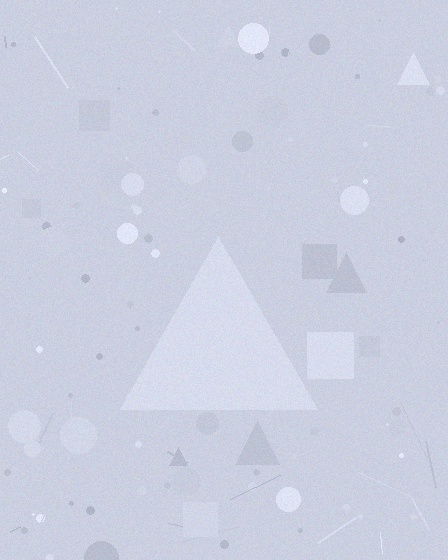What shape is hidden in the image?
A triangle is hidden in the image.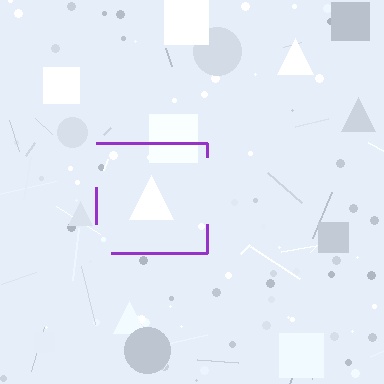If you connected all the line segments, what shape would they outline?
They would outline a square.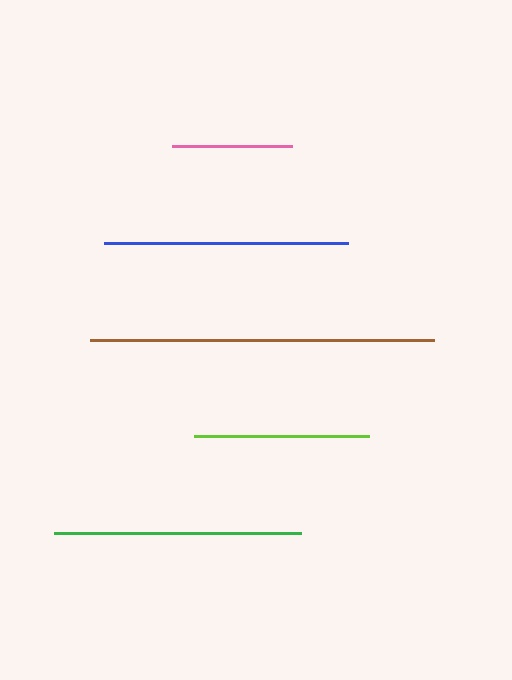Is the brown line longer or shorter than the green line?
The brown line is longer than the green line.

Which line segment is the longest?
The brown line is the longest at approximately 345 pixels.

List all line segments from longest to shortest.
From longest to shortest: brown, green, blue, lime, pink.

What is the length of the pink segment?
The pink segment is approximately 119 pixels long.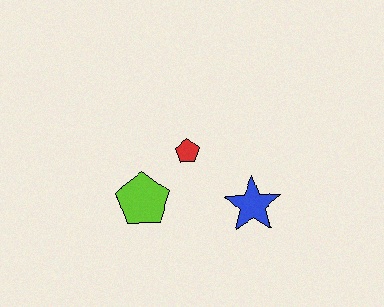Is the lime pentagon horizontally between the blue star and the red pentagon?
No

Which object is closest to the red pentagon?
The lime pentagon is closest to the red pentagon.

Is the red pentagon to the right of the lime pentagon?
Yes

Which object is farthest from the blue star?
The lime pentagon is farthest from the blue star.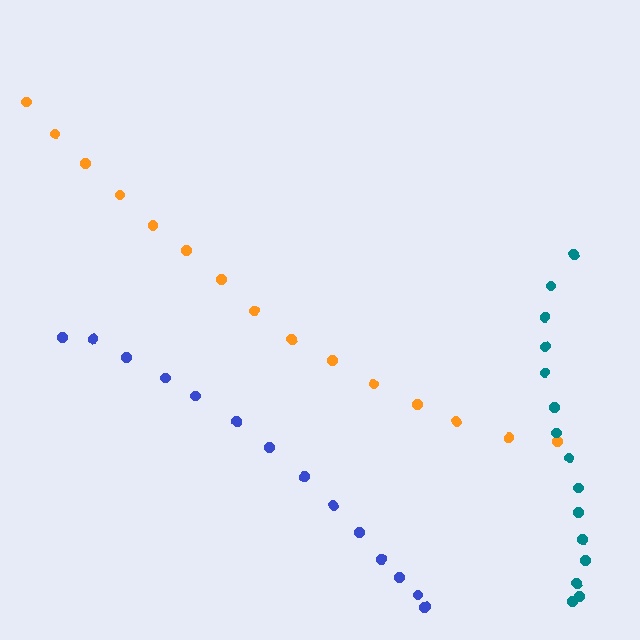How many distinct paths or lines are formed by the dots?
There are 3 distinct paths.